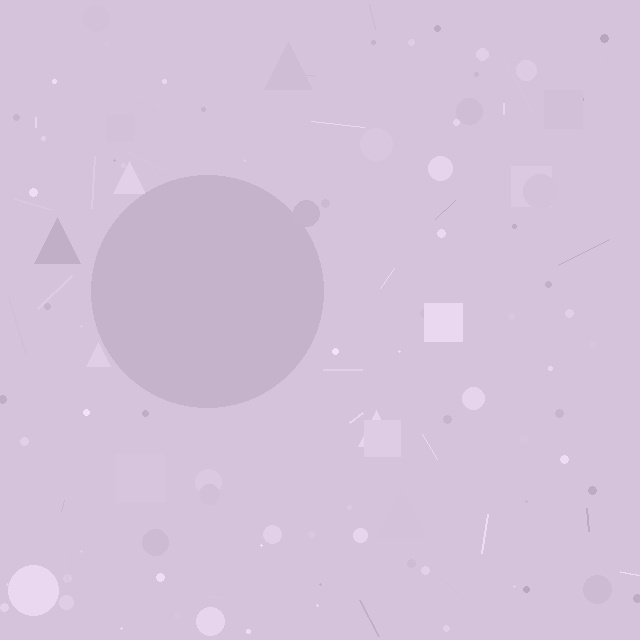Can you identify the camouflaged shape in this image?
The camouflaged shape is a circle.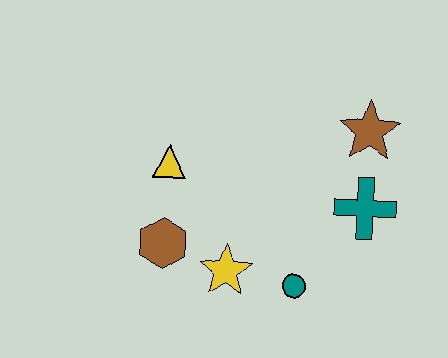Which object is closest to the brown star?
The teal cross is closest to the brown star.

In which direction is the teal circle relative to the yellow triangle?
The teal circle is to the right of the yellow triangle.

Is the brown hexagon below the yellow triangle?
Yes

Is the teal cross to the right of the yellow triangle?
Yes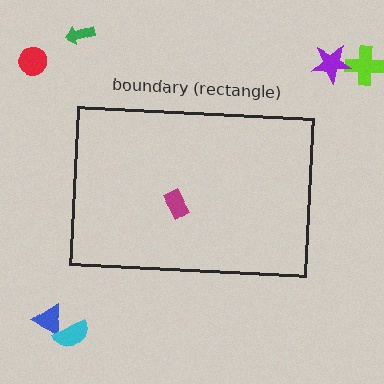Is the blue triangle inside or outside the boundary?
Outside.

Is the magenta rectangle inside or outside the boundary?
Inside.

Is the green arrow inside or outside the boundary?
Outside.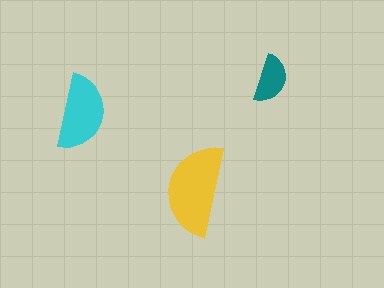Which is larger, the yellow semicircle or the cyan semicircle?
The yellow one.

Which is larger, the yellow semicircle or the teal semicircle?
The yellow one.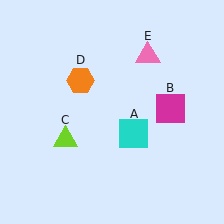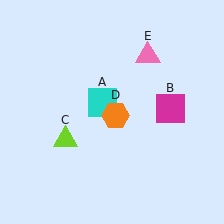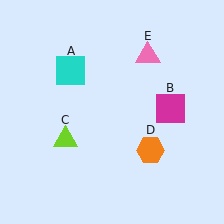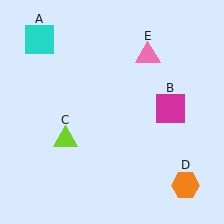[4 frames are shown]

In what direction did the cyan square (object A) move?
The cyan square (object A) moved up and to the left.